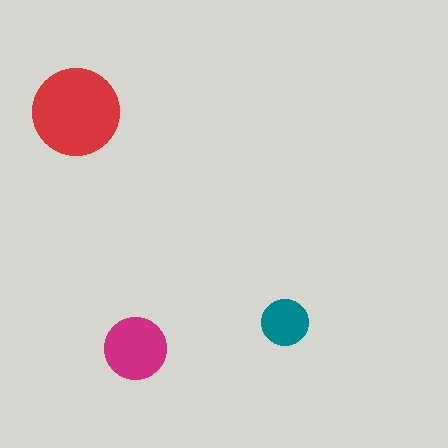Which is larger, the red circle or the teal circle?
The red one.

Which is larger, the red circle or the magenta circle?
The red one.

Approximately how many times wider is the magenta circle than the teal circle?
About 1.5 times wider.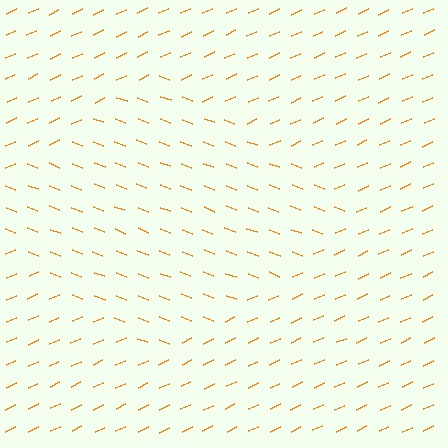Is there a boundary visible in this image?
Yes, there is a texture boundary formed by a change in line orientation.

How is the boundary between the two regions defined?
The boundary is defined purely by a change in line orientation (approximately 45 degrees difference). All lines are the same color and thickness.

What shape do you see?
I see a diamond.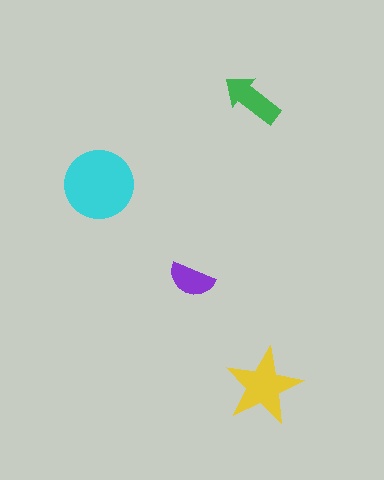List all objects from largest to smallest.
The cyan circle, the yellow star, the green arrow, the purple semicircle.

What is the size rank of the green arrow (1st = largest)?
3rd.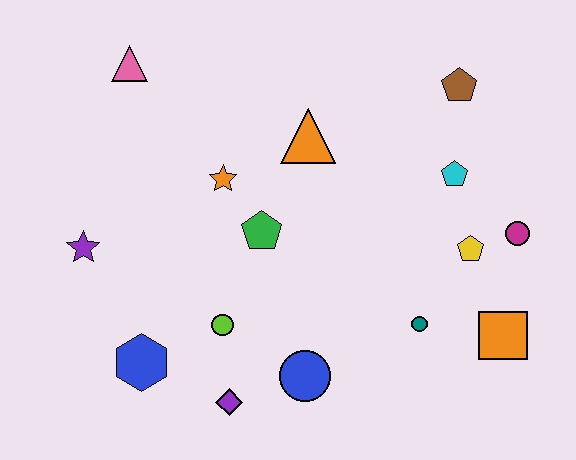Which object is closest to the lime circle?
The purple diamond is closest to the lime circle.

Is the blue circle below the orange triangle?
Yes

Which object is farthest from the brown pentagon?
The blue hexagon is farthest from the brown pentagon.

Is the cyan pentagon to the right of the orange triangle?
Yes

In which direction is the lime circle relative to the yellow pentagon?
The lime circle is to the left of the yellow pentagon.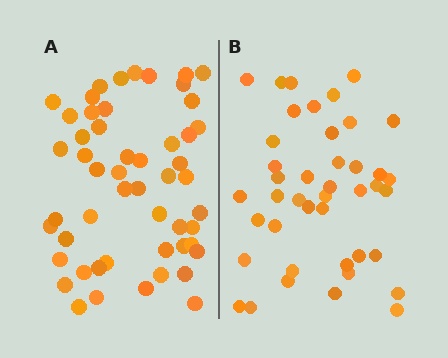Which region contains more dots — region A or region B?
Region A (the left region) has more dots.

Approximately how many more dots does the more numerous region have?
Region A has roughly 10 or so more dots than region B.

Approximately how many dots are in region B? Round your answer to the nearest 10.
About 40 dots. (The exact count is 42, which rounds to 40.)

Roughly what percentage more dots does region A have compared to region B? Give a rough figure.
About 25% more.